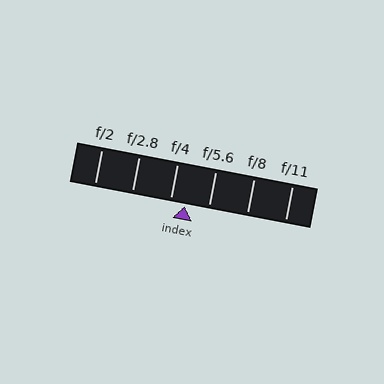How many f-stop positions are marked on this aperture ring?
There are 6 f-stop positions marked.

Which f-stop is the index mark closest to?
The index mark is closest to f/4.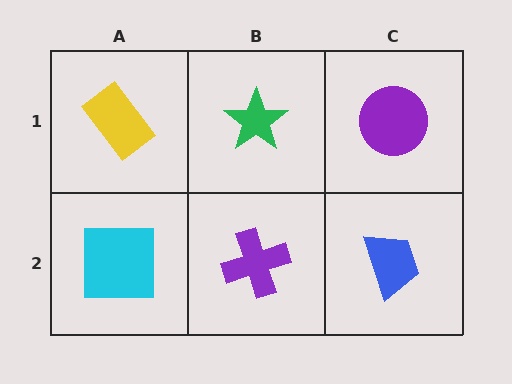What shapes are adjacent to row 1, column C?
A blue trapezoid (row 2, column C), a green star (row 1, column B).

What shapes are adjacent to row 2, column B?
A green star (row 1, column B), a cyan square (row 2, column A), a blue trapezoid (row 2, column C).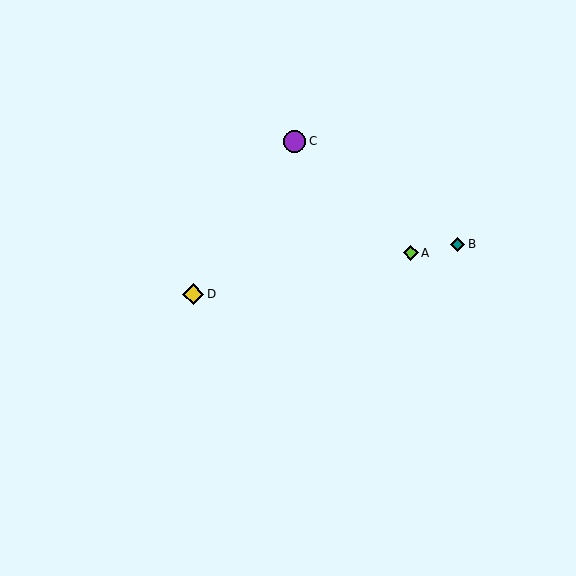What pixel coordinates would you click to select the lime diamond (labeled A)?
Click at (411, 253) to select the lime diamond A.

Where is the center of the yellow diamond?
The center of the yellow diamond is at (193, 294).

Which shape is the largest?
The purple circle (labeled C) is the largest.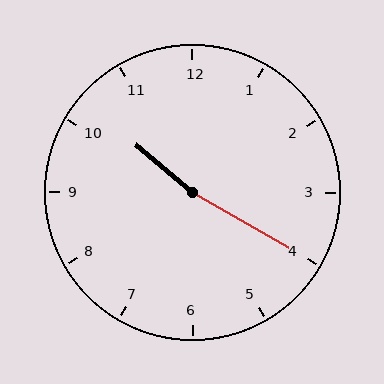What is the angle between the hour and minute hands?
Approximately 170 degrees.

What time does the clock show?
10:20.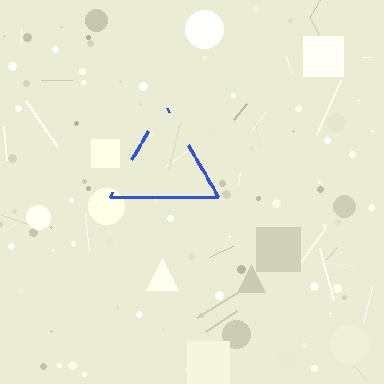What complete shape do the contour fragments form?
The contour fragments form a triangle.